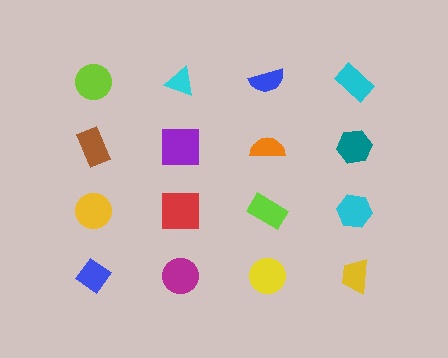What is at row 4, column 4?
A yellow trapezoid.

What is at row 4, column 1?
A blue diamond.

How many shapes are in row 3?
4 shapes.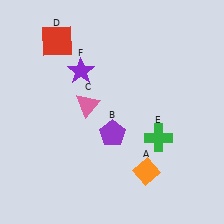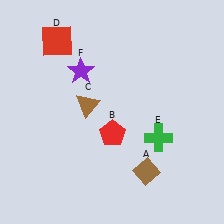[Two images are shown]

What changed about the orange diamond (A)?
In Image 1, A is orange. In Image 2, it changed to brown.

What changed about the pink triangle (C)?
In Image 1, C is pink. In Image 2, it changed to brown.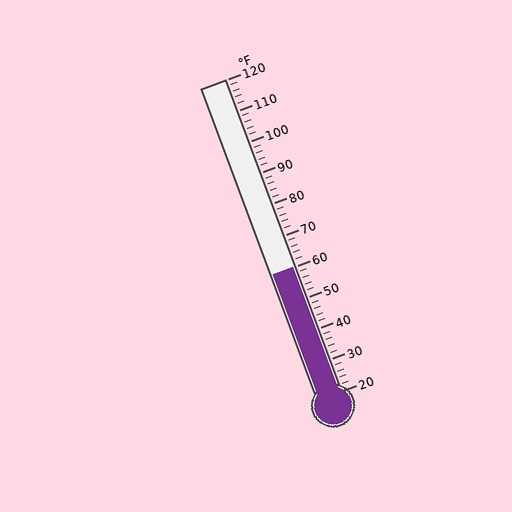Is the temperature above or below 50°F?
The temperature is above 50°F.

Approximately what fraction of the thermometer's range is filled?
The thermometer is filled to approximately 40% of its range.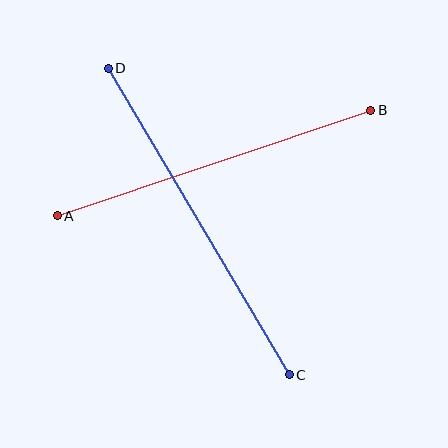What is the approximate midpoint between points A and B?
The midpoint is at approximately (214, 163) pixels.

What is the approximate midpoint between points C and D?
The midpoint is at approximately (199, 222) pixels.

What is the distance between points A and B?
The distance is approximately 331 pixels.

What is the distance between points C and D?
The distance is approximately 356 pixels.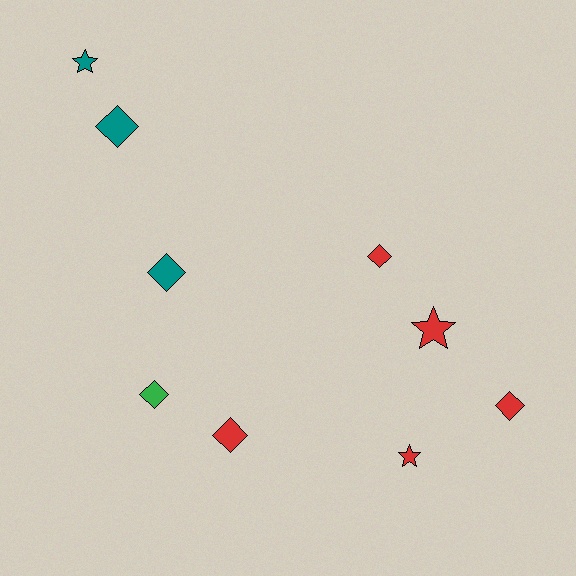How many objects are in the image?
There are 9 objects.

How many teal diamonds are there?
There are 2 teal diamonds.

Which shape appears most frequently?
Diamond, with 6 objects.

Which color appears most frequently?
Red, with 5 objects.